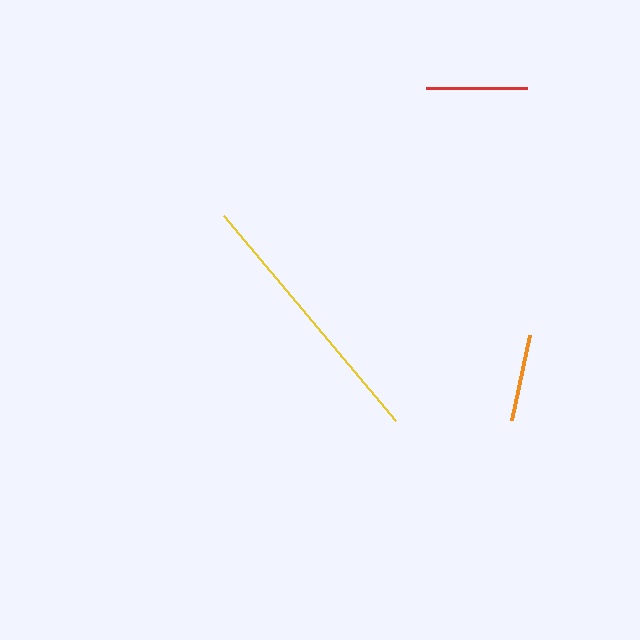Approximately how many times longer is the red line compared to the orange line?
The red line is approximately 1.2 times the length of the orange line.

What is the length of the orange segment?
The orange segment is approximately 87 pixels long.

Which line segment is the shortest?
The orange line is the shortest at approximately 87 pixels.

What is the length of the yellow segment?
The yellow segment is approximately 267 pixels long.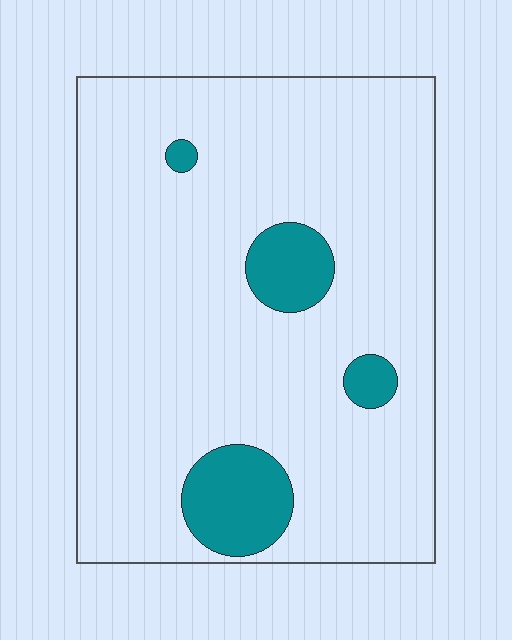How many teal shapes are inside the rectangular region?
4.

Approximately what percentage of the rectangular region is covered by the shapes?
Approximately 10%.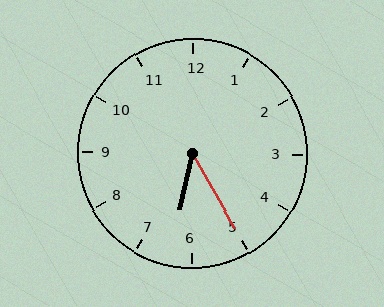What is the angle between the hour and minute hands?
Approximately 42 degrees.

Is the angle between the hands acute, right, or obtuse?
It is acute.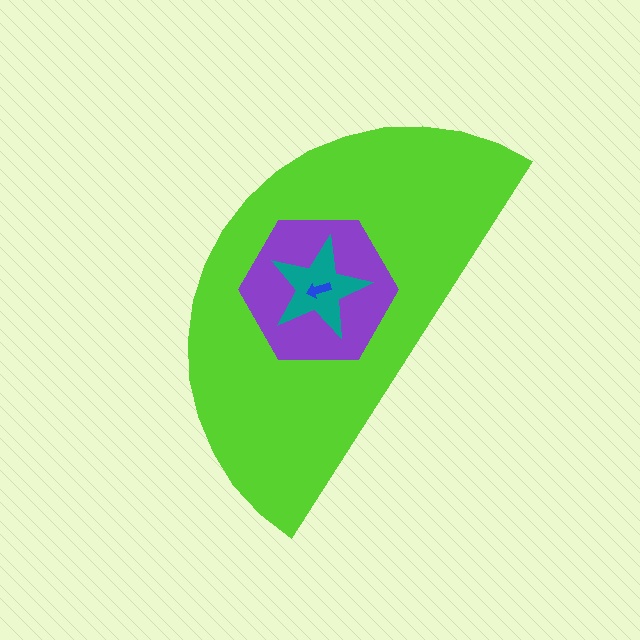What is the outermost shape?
The lime semicircle.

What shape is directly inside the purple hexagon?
The teal star.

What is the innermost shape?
The blue arrow.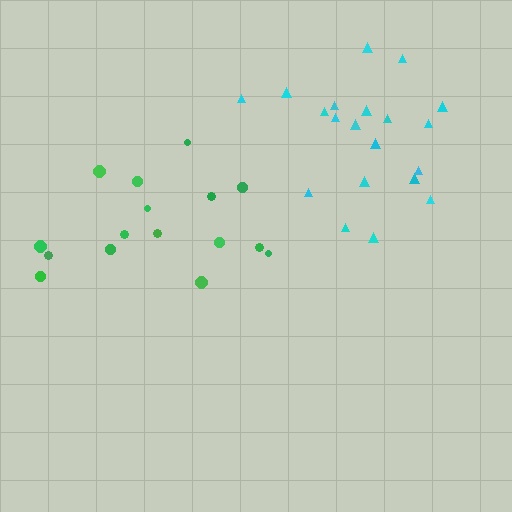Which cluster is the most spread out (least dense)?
Green.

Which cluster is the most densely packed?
Cyan.